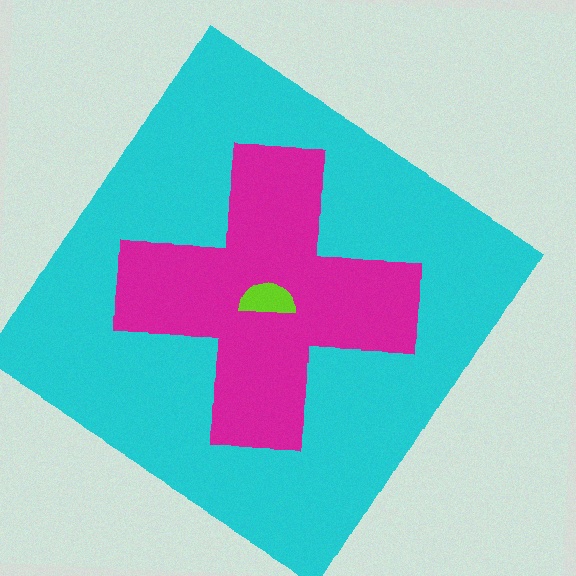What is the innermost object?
The lime semicircle.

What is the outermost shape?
The cyan diamond.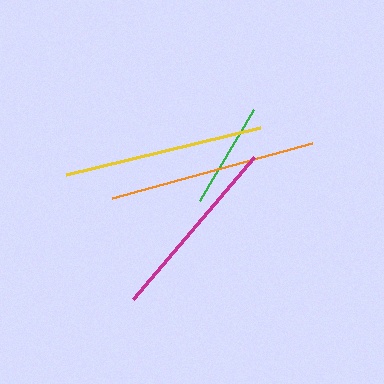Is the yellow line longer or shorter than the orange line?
The orange line is longer than the yellow line.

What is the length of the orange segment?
The orange segment is approximately 208 pixels long.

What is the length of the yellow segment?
The yellow segment is approximately 200 pixels long.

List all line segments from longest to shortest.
From longest to shortest: orange, yellow, magenta, green.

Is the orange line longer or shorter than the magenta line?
The orange line is longer than the magenta line.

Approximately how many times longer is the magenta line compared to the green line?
The magenta line is approximately 1.8 times the length of the green line.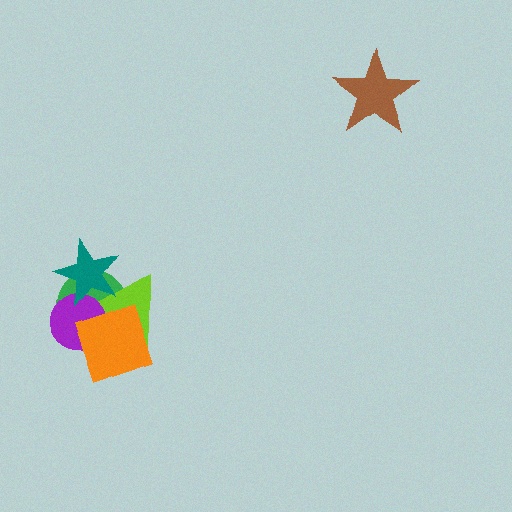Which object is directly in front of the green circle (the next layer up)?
The lime triangle is directly in front of the green circle.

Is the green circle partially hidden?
Yes, it is partially covered by another shape.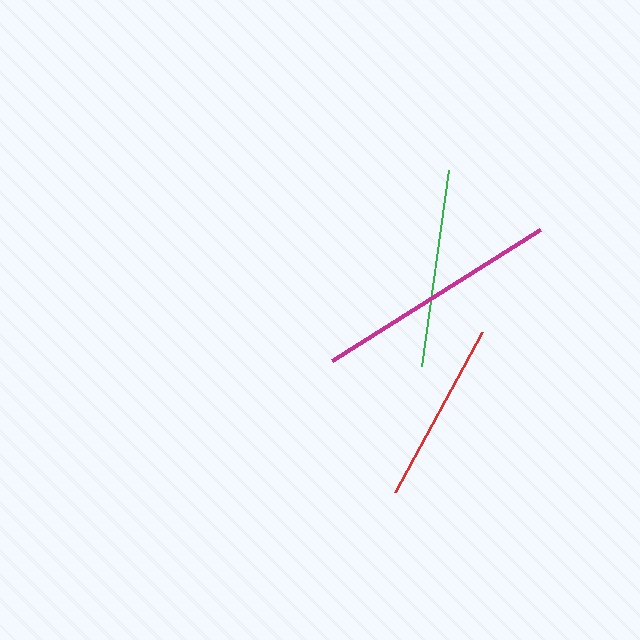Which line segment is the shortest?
The red line is the shortest at approximately 182 pixels.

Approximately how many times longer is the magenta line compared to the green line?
The magenta line is approximately 1.2 times the length of the green line.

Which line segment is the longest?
The magenta line is the longest at approximately 246 pixels.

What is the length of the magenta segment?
The magenta segment is approximately 246 pixels long.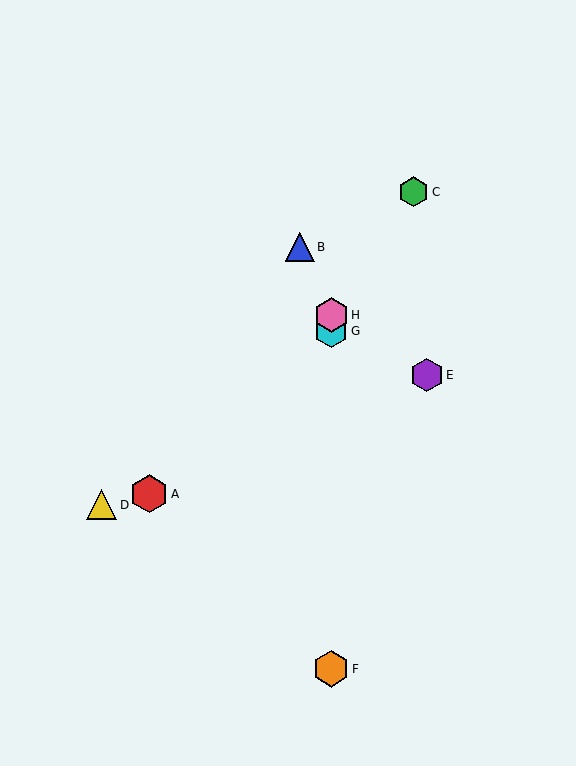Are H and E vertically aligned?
No, H is at x≈331 and E is at x≈427.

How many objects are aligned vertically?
3 objects (F, G, H) are aligned vertically.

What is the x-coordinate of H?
Object H is at x≈331.